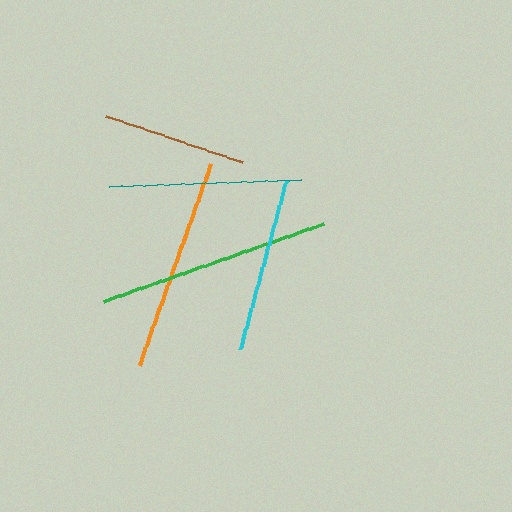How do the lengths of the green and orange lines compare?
The green and orange lines are approximately the same length.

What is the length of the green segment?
The green segment is approximately 233 pixels long.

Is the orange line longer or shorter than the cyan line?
The orange line is longer than the cyan line.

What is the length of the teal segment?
The teal segment is approximately 191 pixels long.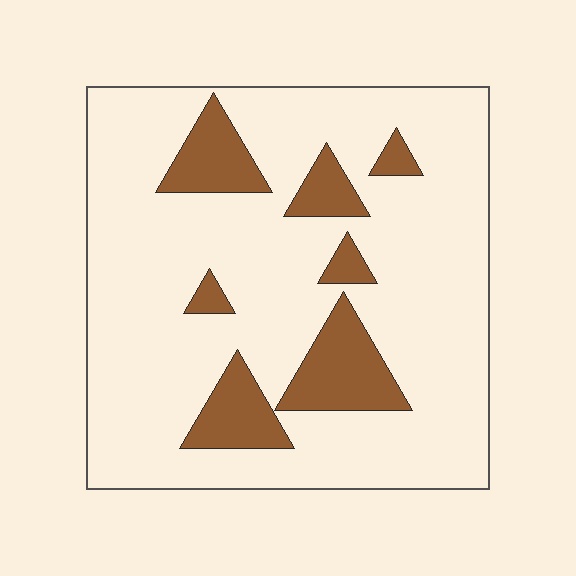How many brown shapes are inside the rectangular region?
7.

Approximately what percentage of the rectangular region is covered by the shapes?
Approximately 15%.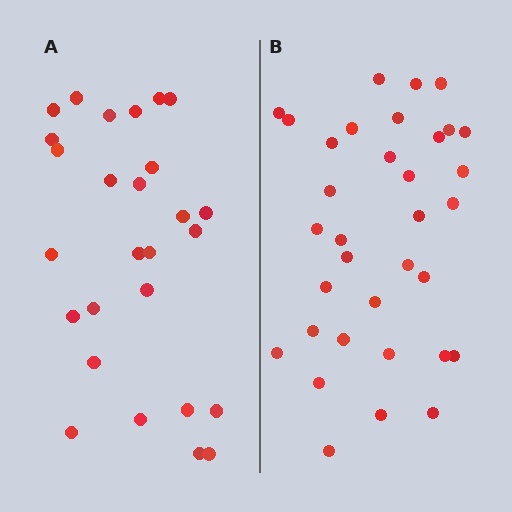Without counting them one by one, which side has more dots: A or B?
Region B (the right region) has more dots.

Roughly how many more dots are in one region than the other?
Region B has roughly 8 or so more dots than region A.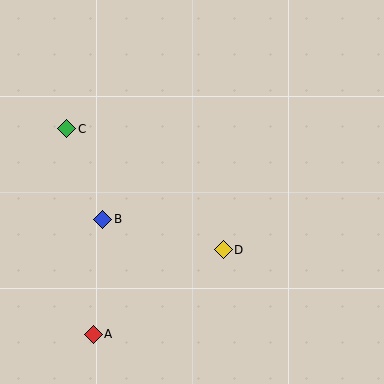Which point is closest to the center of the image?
Point D at (223, 250) is closest to the center.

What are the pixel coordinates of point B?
Point B is at (103, 219).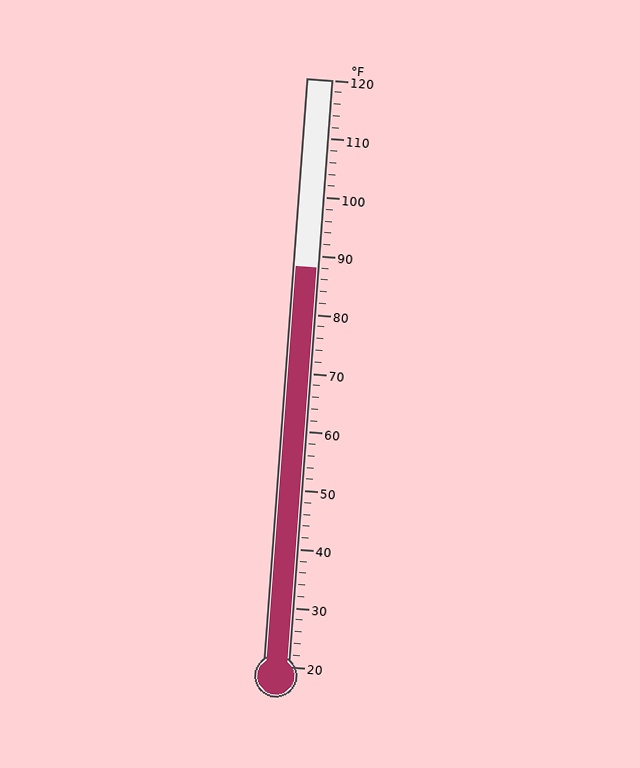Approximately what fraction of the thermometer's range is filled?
The thermometer is filled to approximately 70% of its range.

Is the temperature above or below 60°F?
The temperature is above 60°F.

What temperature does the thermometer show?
The thermometer shows approximately 88°F.